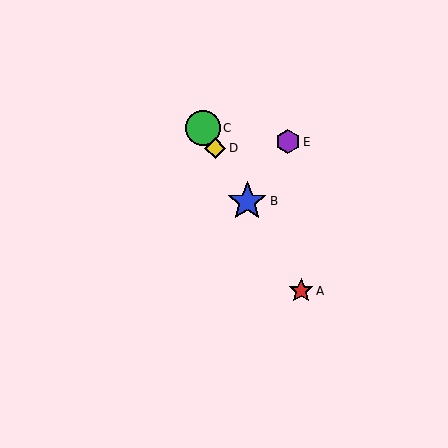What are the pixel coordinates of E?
Object E is at (288, 142).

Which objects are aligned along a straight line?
Objects A, B, C, D are aligned along a straight line.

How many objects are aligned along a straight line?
4 objects (A, B, C, D) are aligned along a straight line.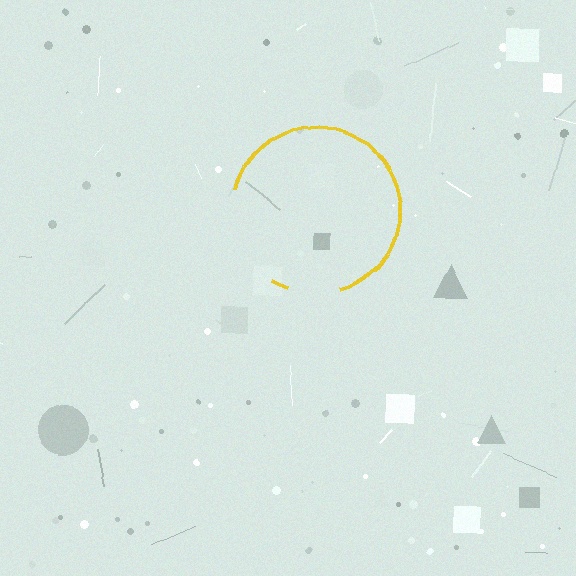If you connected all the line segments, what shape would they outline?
They would outline a circle.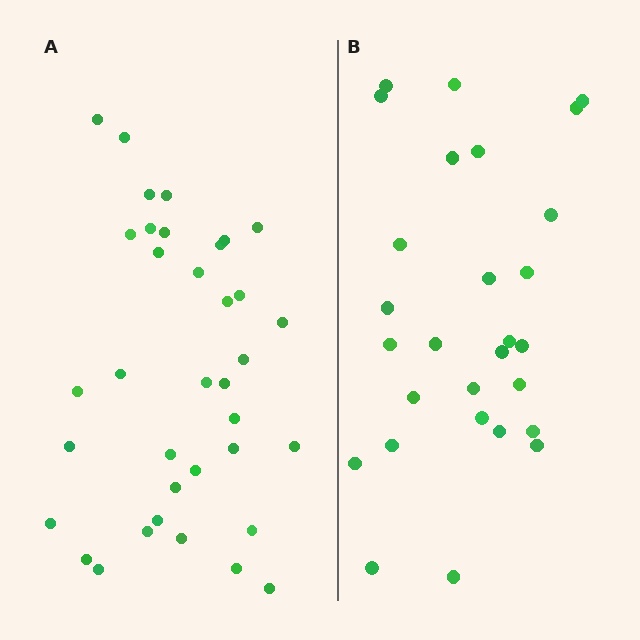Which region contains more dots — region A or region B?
Region A (the left region) has more dots.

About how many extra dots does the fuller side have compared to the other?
Region A has roughly 8 or so more dots than region B.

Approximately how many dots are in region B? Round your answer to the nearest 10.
About 30 dots. (The exact count is 28, which rounds to 30.)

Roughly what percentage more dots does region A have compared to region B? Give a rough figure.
About 30% more.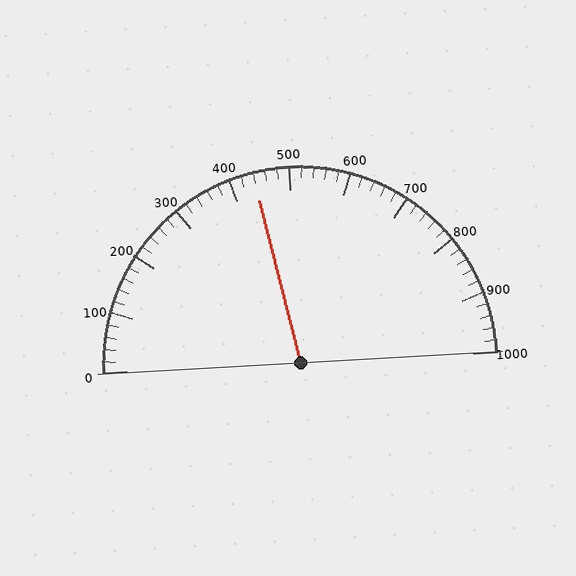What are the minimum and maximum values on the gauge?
The gauge ranges from 0 to 1000.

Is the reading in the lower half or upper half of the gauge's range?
The reading is in the lower half of the range (0 to 1000).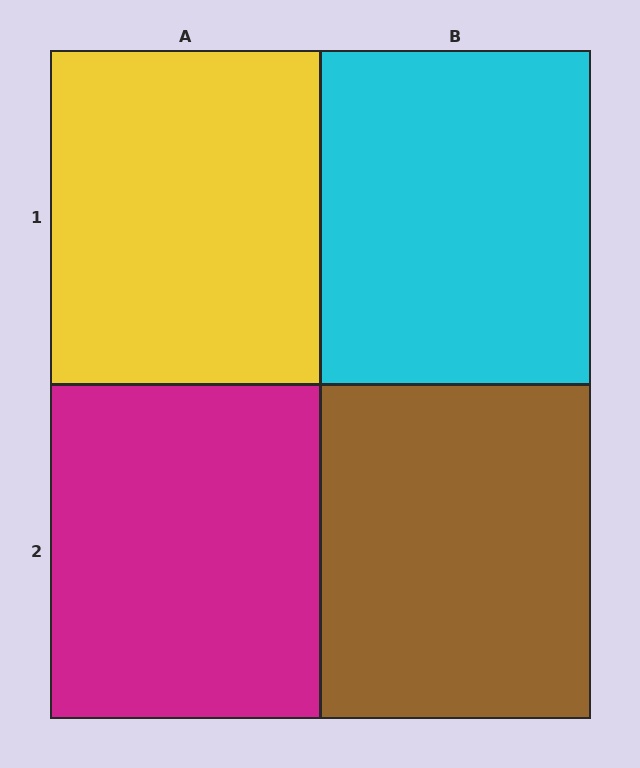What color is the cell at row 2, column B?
Brown.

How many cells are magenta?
1 cell is magenta.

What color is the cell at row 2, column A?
Magenta.